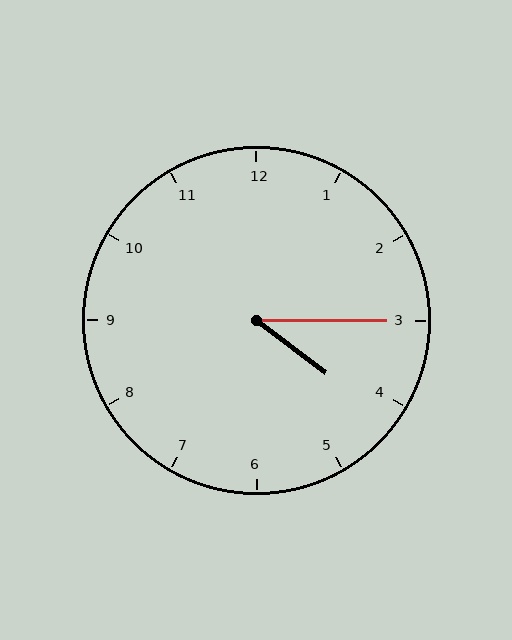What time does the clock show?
4:15.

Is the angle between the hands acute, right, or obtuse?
It is acute.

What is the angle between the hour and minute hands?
Approximately 38 degrees.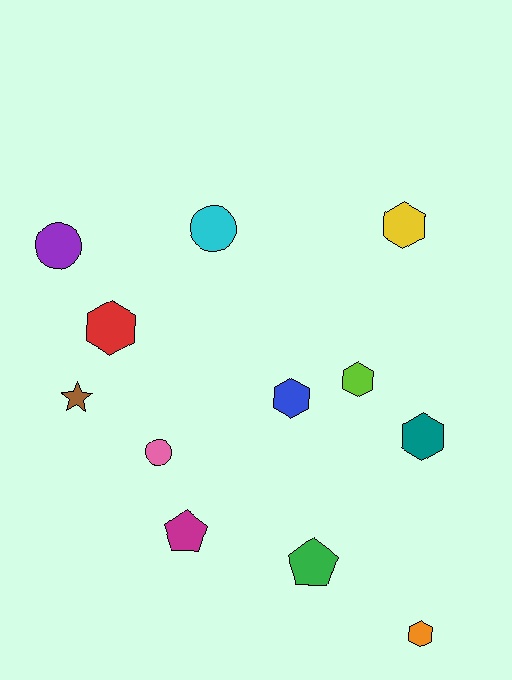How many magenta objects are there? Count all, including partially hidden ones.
There is 1 magenta object.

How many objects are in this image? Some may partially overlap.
There are 12 objects.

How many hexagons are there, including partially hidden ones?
There are 6 hexagons.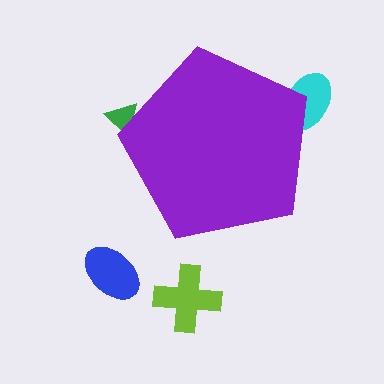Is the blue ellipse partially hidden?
No, the blue ellipse is fully visible.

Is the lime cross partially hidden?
No, the lime cross is fully visible.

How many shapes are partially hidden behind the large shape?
2 shapes are partially hidden.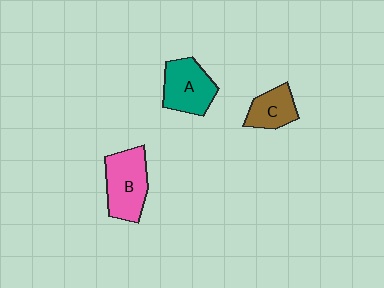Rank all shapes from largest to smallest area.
From largest to smallest: B (pink), A (teal), C (brown).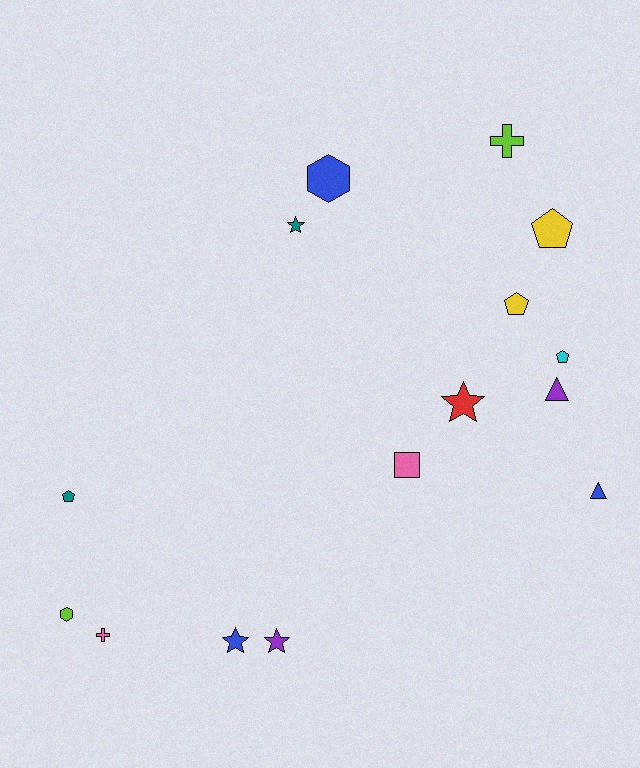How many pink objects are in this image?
There are 2 pink objects.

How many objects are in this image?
There are 15 objects.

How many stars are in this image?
There are 4 stars.